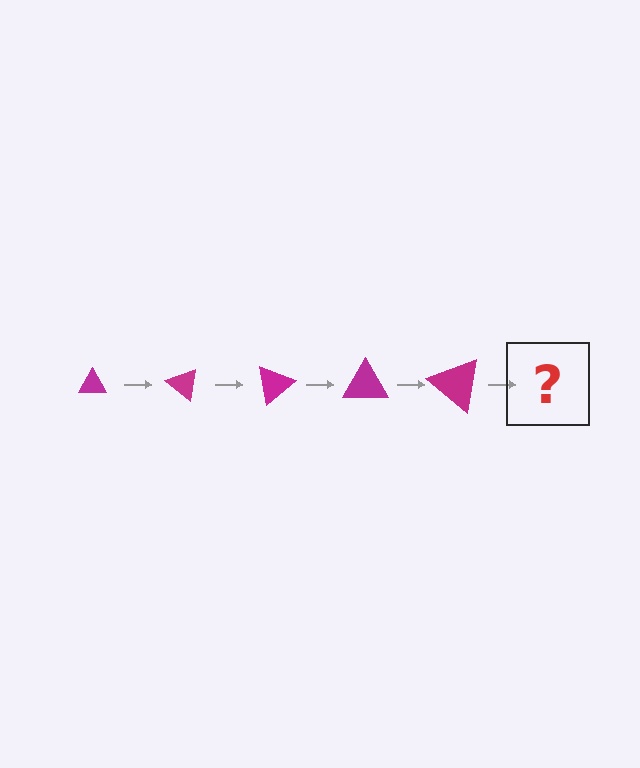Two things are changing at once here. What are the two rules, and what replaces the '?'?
The two rules are that the triangle grows larger each step and it rotates 40 degrees each step. The '?' should be a triangle, larger than the previous one and rotated 200 degrees from the start.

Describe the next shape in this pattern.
It should be a triangle, larger than the previous one and rotated 200 degrees from the start.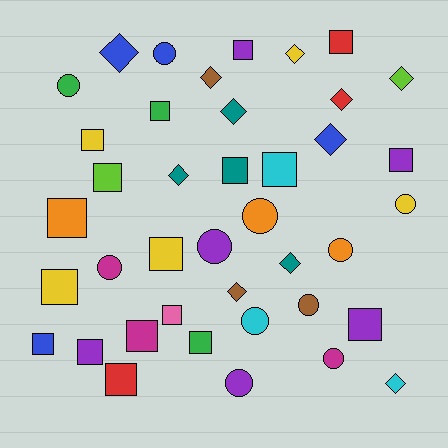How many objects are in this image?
There are 40 objects.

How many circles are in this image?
There are 11 circles.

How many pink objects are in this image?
There is 1 pink object.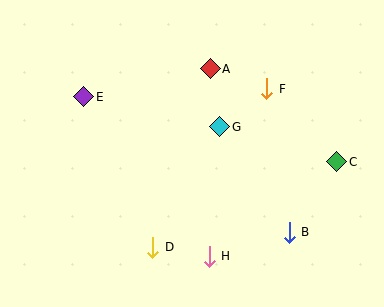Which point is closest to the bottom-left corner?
Point D is closest to the bottom-left corner.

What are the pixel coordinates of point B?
Point B is at (289, 232).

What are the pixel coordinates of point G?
Point G is at (220, 127).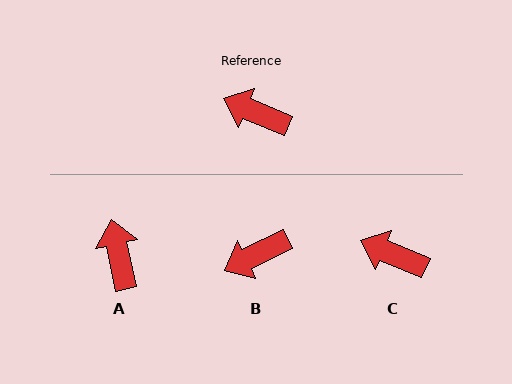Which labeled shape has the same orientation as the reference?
C.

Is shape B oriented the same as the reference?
No, it is off by about 49 degrees.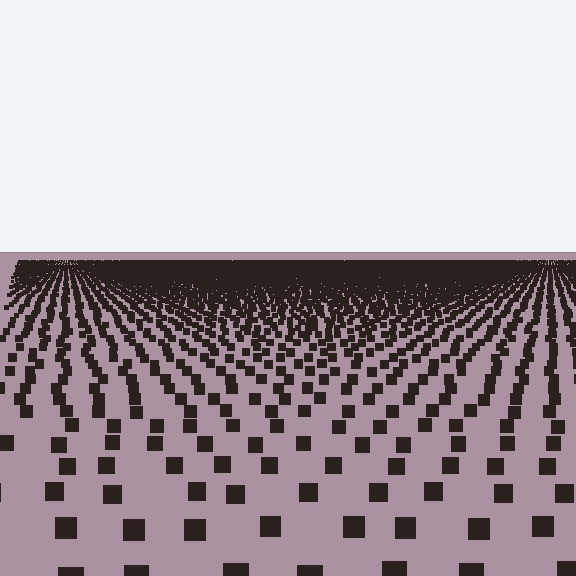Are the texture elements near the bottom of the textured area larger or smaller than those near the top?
Larger. Near the bottom, elements are closer to the viewer and appear at a bigger on-screen size.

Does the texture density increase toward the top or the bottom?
Density increases toward the top.